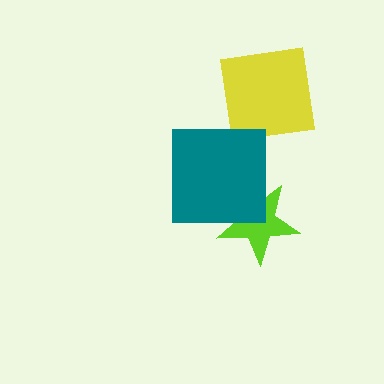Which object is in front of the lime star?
The teal square is in front of the lime star.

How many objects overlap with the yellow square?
0 objects overlap with the yellow square.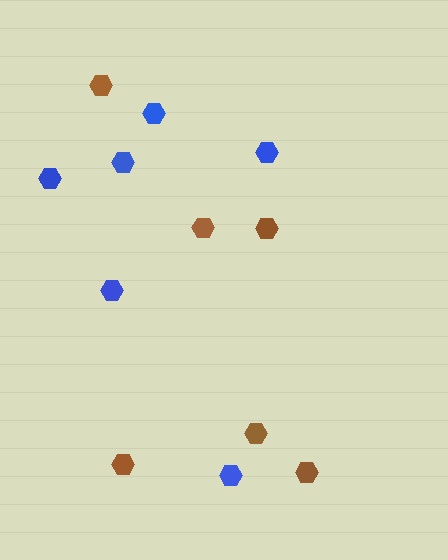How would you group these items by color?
There are 2 groups: one group of brown hexagons (6) and one group of blue hexagons (6).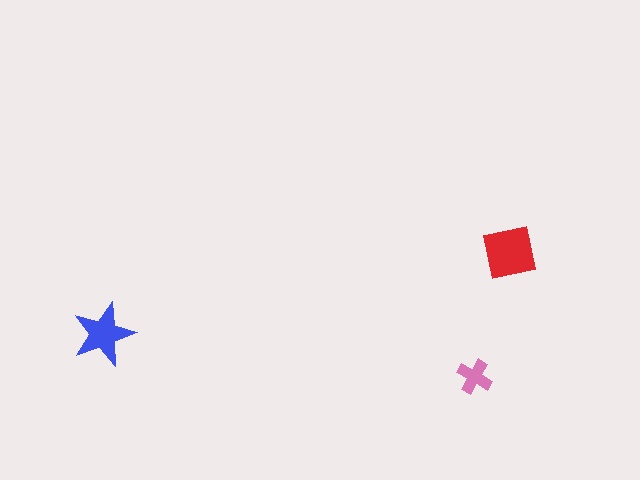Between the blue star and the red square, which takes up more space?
The red square.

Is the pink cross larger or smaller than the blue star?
Smaller.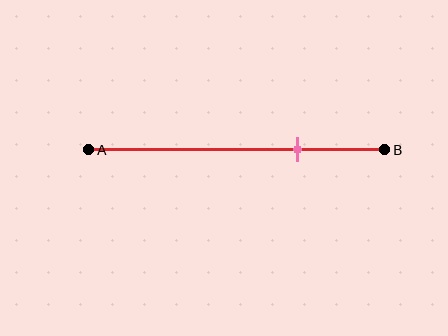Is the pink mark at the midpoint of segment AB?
No, the mark is at about 70% from A, not at the 50% midpoint.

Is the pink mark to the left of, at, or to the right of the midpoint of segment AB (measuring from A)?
The pink mark is to the right of the midpoint of segment AB.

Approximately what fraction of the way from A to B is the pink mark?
The pink mark is approximately 70% of the way from A to B.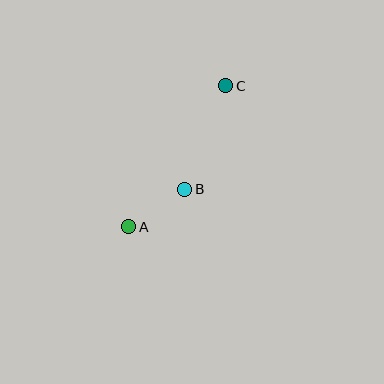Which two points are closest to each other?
Points A and B are closest to each other.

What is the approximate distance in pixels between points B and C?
The distance between B and C is approximately 112 pixels.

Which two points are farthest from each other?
Points A and C are farthest from each other.